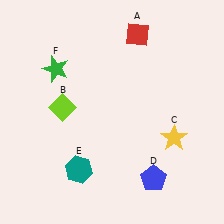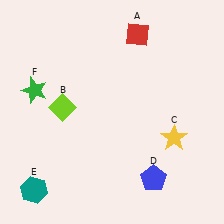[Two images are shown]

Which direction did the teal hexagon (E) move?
The teal hexagon (E) moved left.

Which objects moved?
The objects that moved are: the teal hexagon (E), the green star (F).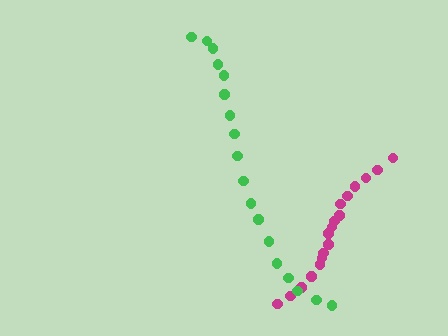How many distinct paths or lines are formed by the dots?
There are 2 distinct paths.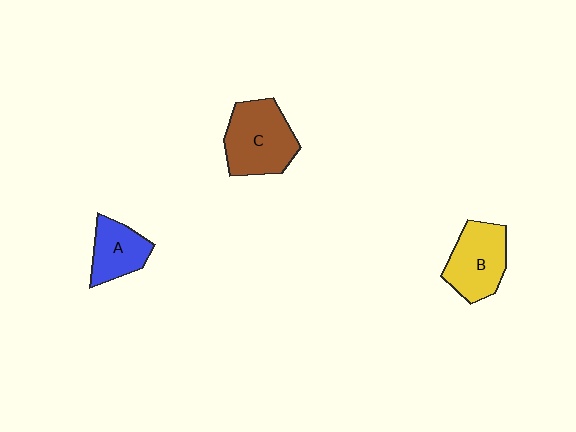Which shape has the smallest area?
Shape A (blue).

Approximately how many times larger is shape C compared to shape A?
Approximately 1.6 times.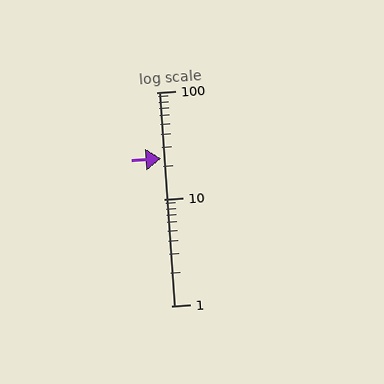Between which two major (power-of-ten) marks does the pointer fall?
The pointer is between 10 and 100.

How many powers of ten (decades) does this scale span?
The scale spans 2 decades, from 1 to 100.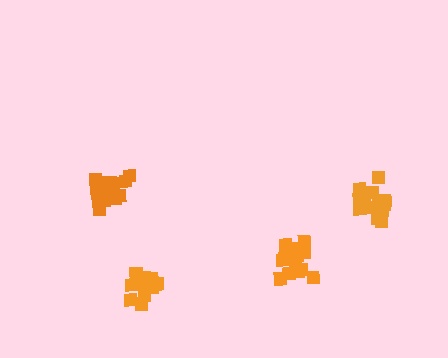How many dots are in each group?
Group 1: 19 dots, Group 2: 17 dots, Group 3: 15 dots, Group 4: 17 dots (68 total).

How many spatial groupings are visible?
There are 4 spatial groupings.